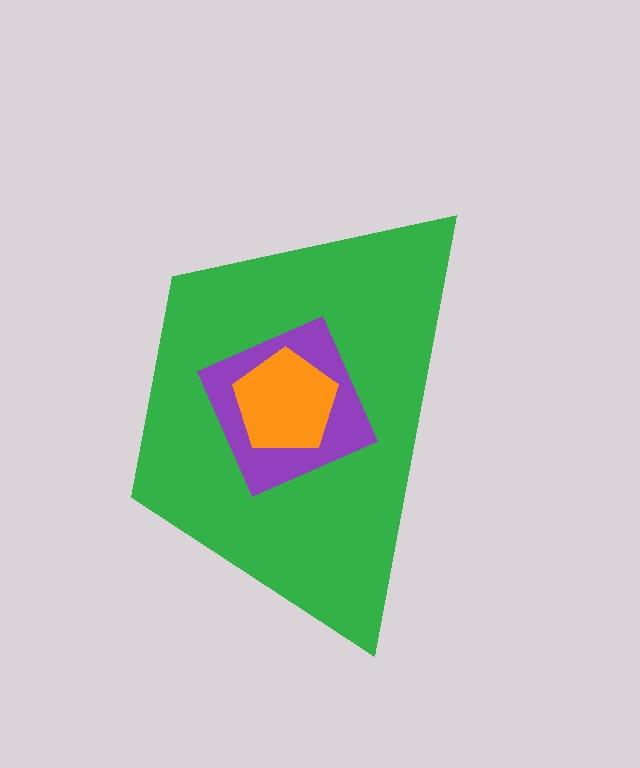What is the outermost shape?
The green trapezoid.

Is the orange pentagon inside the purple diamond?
Yes.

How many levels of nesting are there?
3.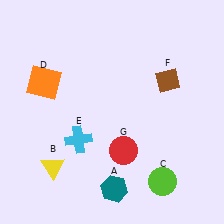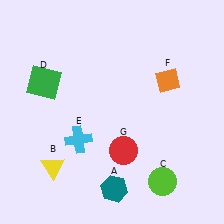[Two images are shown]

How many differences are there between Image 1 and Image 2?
There are 2 differences between the two images.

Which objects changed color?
D changed from orange to green. F changed from brown to orange.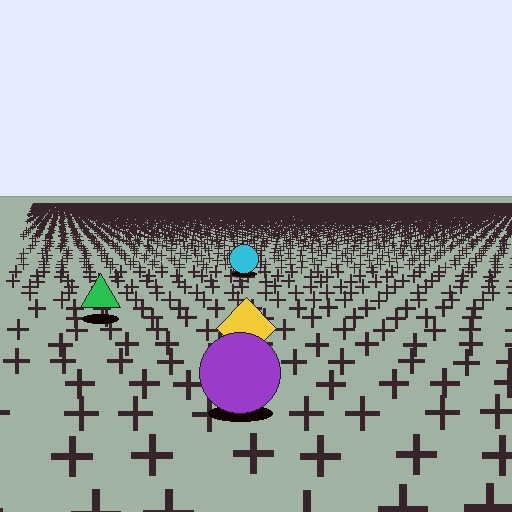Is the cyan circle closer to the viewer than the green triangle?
No. The green triangle is closer — you can tell from the texture gradient: the ground texture is coarser near it.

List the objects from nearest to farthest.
From nearest to farthest: the purple circle, the yellow diamond, the green triangle, the cyan circle.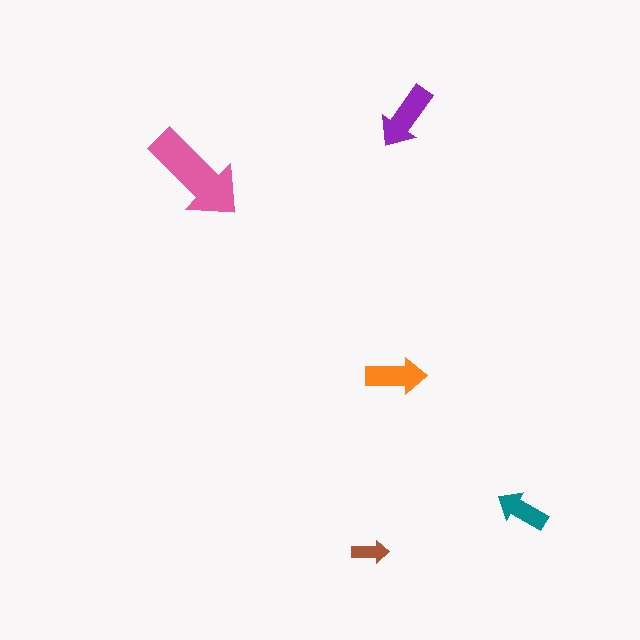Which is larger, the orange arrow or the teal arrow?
The orange one.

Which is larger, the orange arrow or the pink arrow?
The pink one.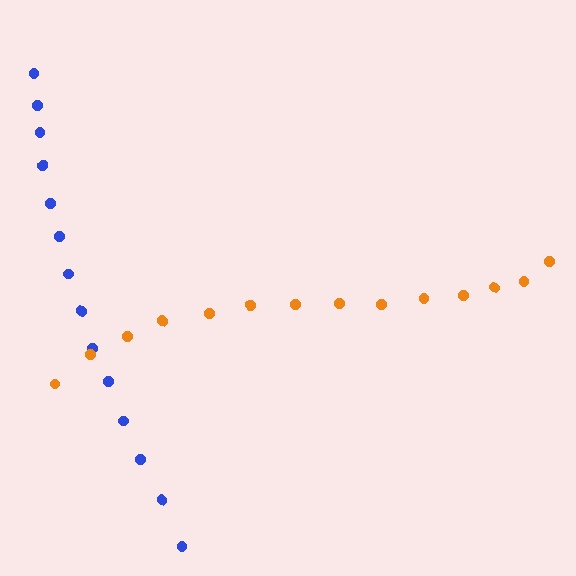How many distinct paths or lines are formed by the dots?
There are 2 distinct paths.